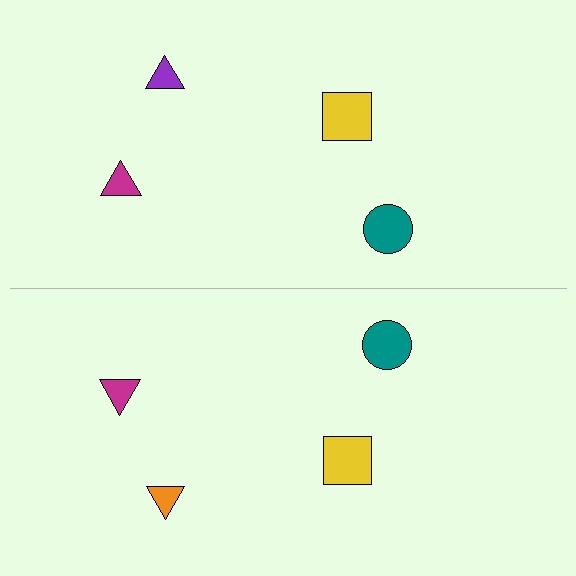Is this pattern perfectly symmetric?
No, the pattern is not perfectly symmetric. The orange triangle on the bottom side breaks the symmetry — its mirror counterpart is purple.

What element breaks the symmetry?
The orange triangle on the bottom side breaks the symmetry — its mirror counterpart is purple.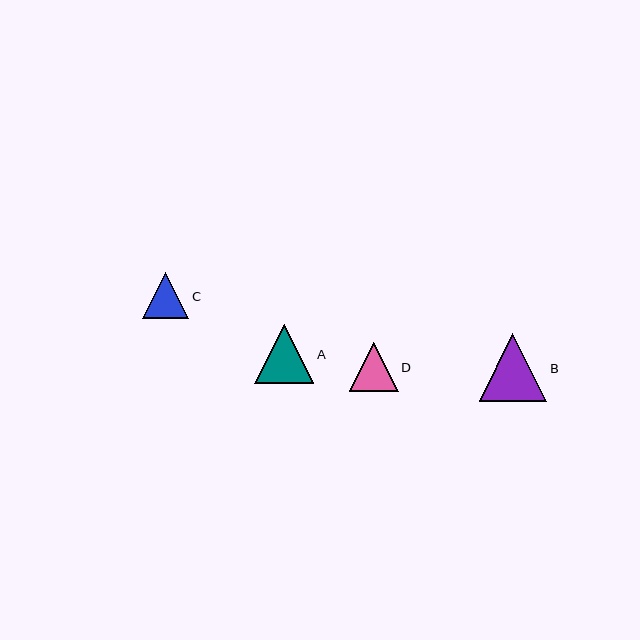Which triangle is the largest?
Triangle B is the largest with a size of approximately 68 pixels.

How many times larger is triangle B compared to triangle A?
Triangle B is approximately 1.1 times the size of triangle A.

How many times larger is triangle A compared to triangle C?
Triangle A is approximately 1.3 times the size of triangle C.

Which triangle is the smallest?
Triangle C is the smallest with a size of approximately 46 pixels.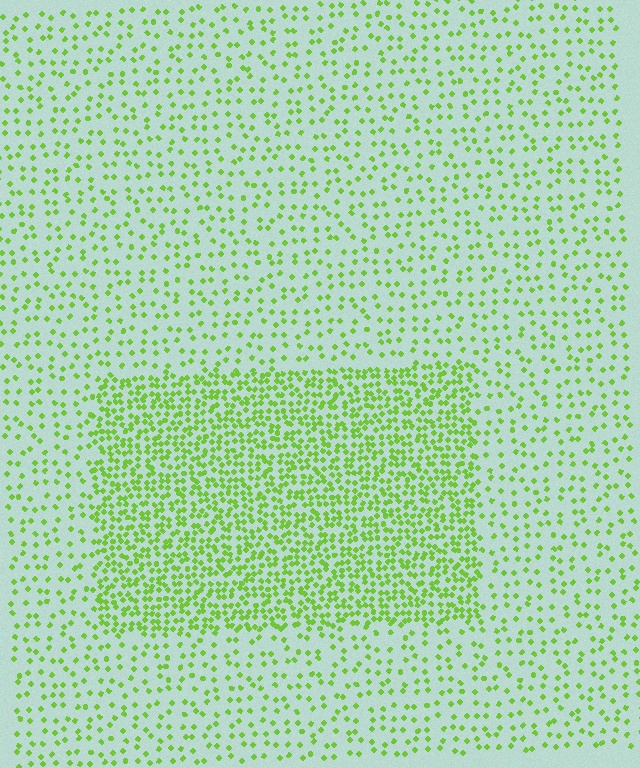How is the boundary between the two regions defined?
The boundary is defined by a change in element density (approximately 2.5x ratio). All elements are the same color, size, and shape.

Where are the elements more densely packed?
The elements are more densely packed inside the rectangle boundary.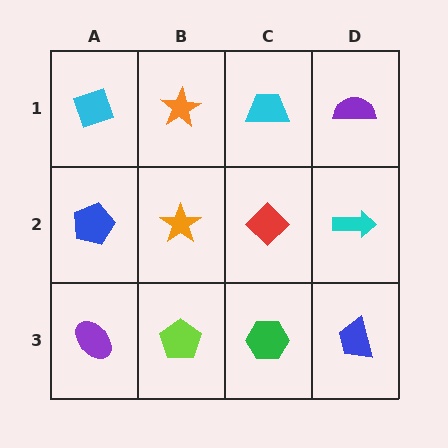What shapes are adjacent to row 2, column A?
A cyan diamond (row 1, column A), a purple ellipse (row 3, column A), an orange star (row 2, column B).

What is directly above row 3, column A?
A blue pentagon.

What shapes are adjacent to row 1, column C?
A red diamond (row 2, column C), an orange star (row 1, column B), a purple semicircle (row 1, column D).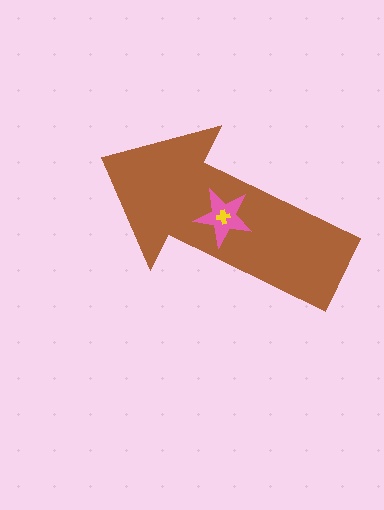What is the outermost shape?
The brown arrow.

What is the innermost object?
The yellow cross.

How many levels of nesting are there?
3.